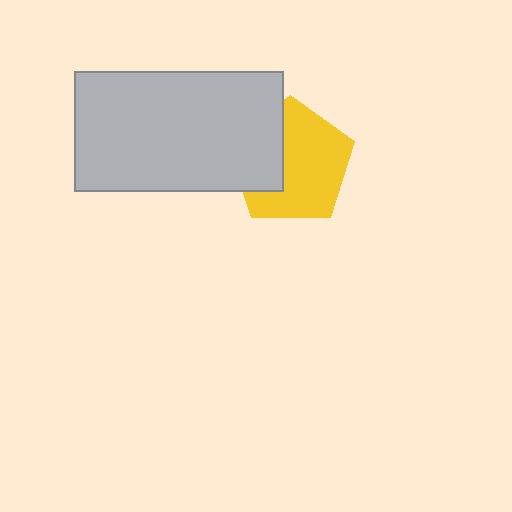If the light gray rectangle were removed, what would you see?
You would see the complete yellow pentagon.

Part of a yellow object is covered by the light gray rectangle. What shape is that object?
It is a pentagon.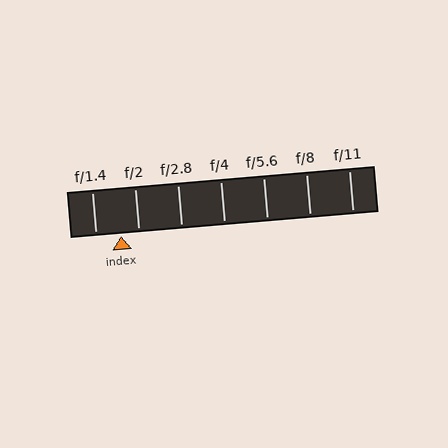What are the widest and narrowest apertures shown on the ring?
The widest aperture shown is f/1.4 and the narrowest is f/11.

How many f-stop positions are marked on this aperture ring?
There are 7 f-stop positions marked.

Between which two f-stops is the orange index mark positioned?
The index mark is between f/1.4 and f/2.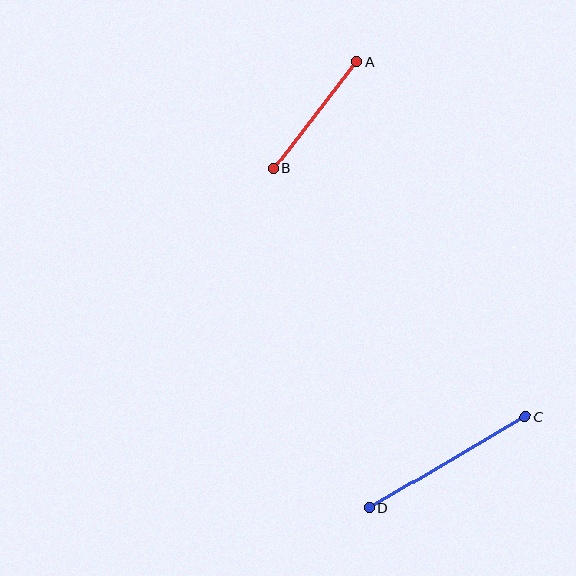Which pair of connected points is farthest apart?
Points C and D are farthest apart.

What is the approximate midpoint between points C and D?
The midpoint is at approximately (447, 462) pixels.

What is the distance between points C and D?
The distance is approximately 181 pixels.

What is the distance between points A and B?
The distance is approximately 134 pixels.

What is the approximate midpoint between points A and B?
The midpoint is at approximately (315, 115) pixels.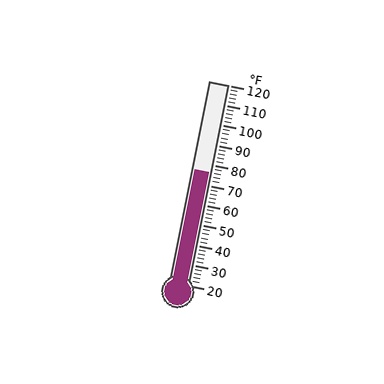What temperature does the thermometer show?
The thermometer shows approximately 76°F.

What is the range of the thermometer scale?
The thermometer scale ranges from 20°F to 120°F.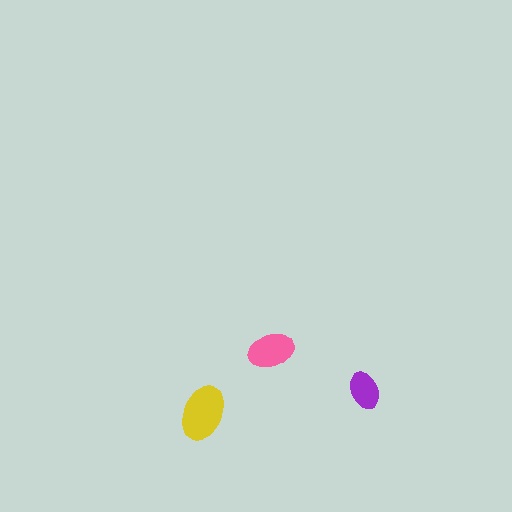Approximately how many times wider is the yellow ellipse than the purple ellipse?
About 1.5 times wider.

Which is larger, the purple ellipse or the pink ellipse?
The pink one.